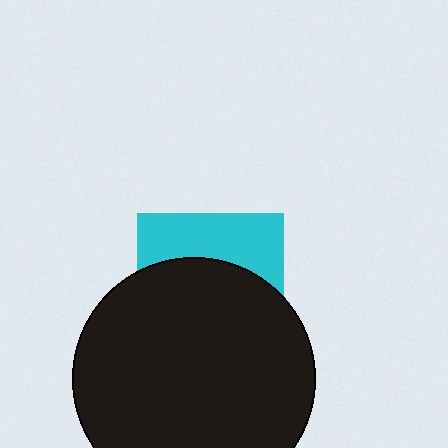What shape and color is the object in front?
The object in front is a black circle.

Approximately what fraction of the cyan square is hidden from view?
Roughly 64% of the cyan square is hidden behind the black circle.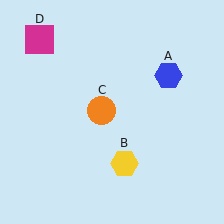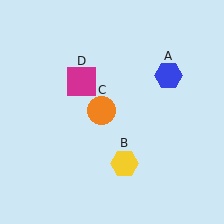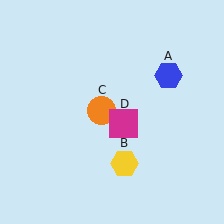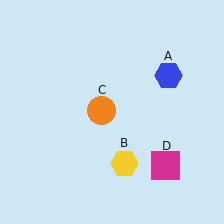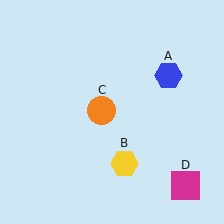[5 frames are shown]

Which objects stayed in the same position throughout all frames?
Blue hexagon (object A) and yellow hexagon (object B) and orange circle (object C) remained stationary.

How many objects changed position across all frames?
1 object changed position: magenta square (object D).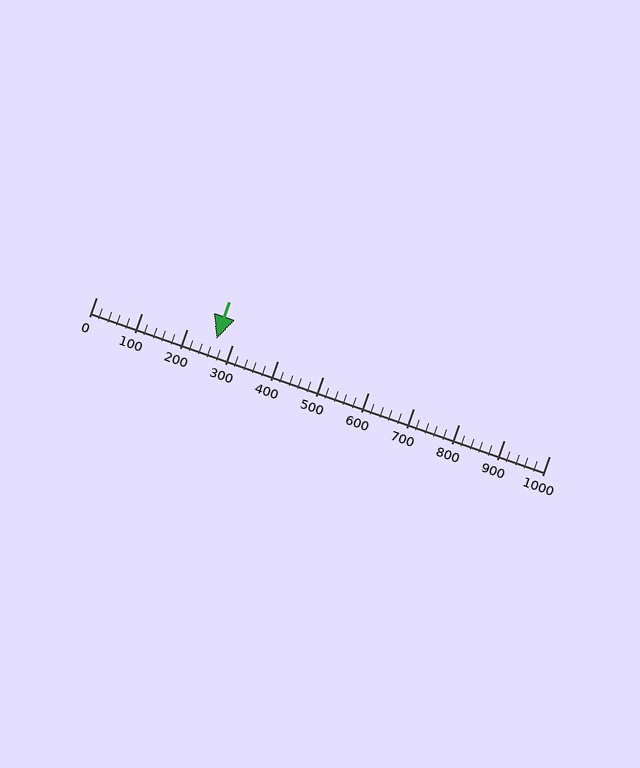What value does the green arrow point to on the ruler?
The green arrow points to approximately 265.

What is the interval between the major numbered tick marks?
The major tick marks are spaced 100 units apart.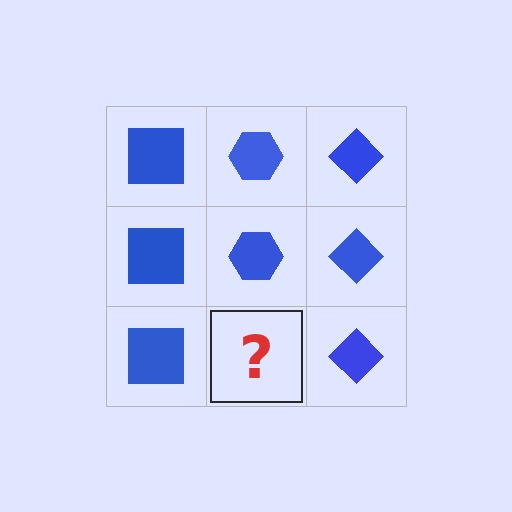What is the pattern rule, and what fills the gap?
The rule is that each column has a consistent shape. The gap should be filled with a blue hexagon.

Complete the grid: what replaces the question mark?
The question mark should be replaced with a blue hexagon.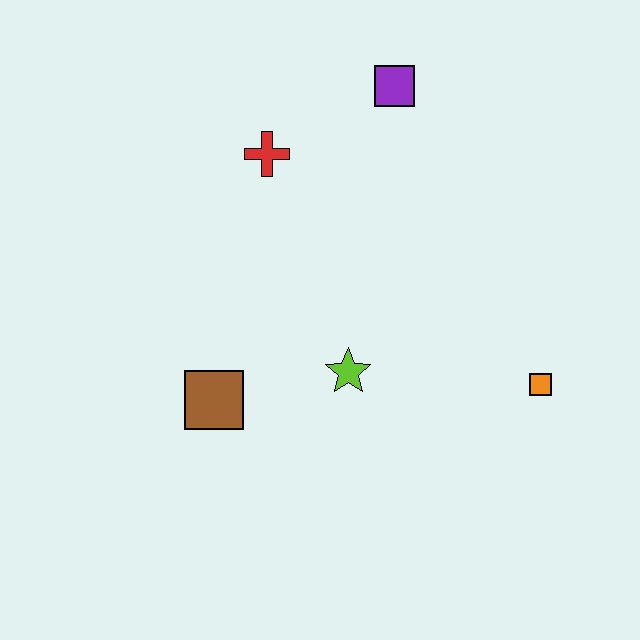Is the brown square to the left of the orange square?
Yes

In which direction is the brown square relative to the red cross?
The brown square is below the red cross.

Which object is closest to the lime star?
The brown square is closest to the lime star.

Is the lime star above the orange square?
Yes